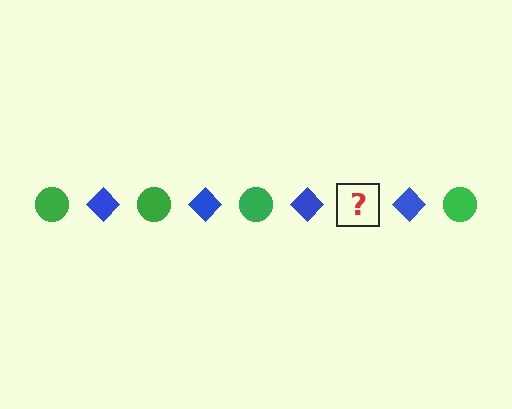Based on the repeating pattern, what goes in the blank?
The blank should be a green circle.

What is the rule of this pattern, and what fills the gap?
The rule is that the pattern alternates between green circle and blue diamond. The gap should be filled with a green circle.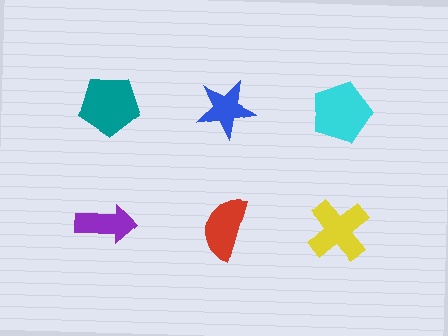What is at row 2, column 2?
A red semicircle.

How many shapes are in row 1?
3 shapes.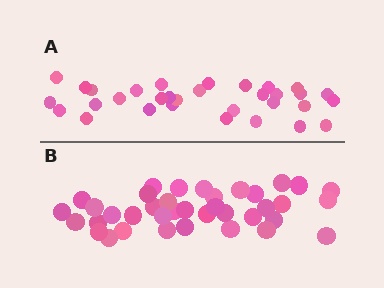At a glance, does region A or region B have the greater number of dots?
Region B (the bottom region) has more dots.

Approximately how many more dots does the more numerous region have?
Region B has about 6 more dots than region A.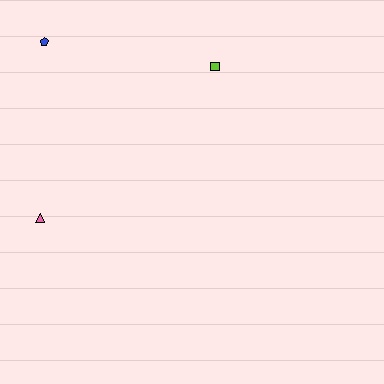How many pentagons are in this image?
There is 1 pentagon.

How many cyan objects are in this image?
There are no cyan objects.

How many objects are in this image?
There are 3 objects.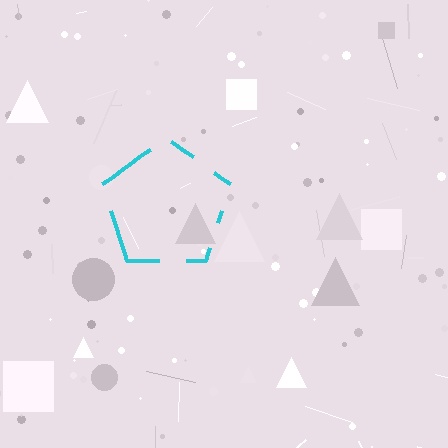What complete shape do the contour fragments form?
The contour fragments form a pentagon.